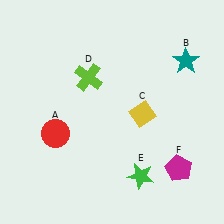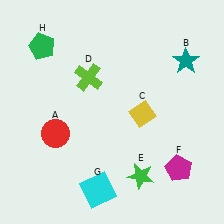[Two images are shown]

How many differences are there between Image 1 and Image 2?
There are 2 differences between the two images.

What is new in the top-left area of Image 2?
A green pentagon (H) was added in the top-left area of Image 2.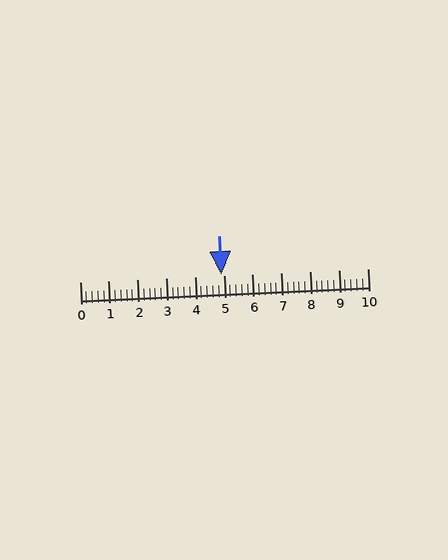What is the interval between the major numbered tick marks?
The major tick marks are spaced 1 units apart.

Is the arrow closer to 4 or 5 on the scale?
The arrow is closer to 5.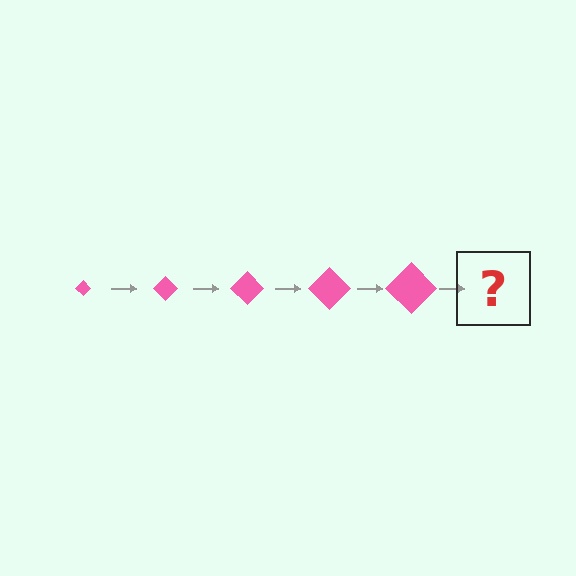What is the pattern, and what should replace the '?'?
The pattern is that the diamond gets progressively larger each step. The '?' should be a pink diamond, larger than the previous one.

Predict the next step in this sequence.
The next step is a pink diamond, larger than the previous one.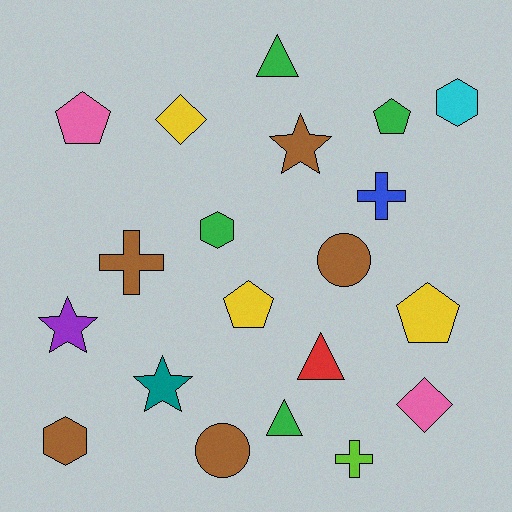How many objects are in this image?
There are 20 objects.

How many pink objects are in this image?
There are 2 pink objects.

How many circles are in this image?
There are 2 circles.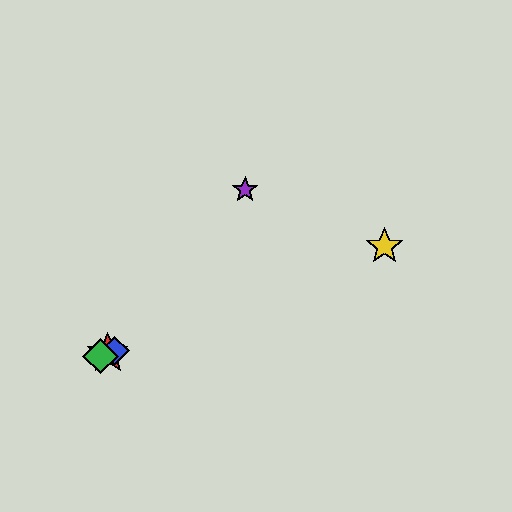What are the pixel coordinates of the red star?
The red star is at (108, 353).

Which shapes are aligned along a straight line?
The red star, the blue diamond, the green diamond, the yellow star are aligned along a straight line.